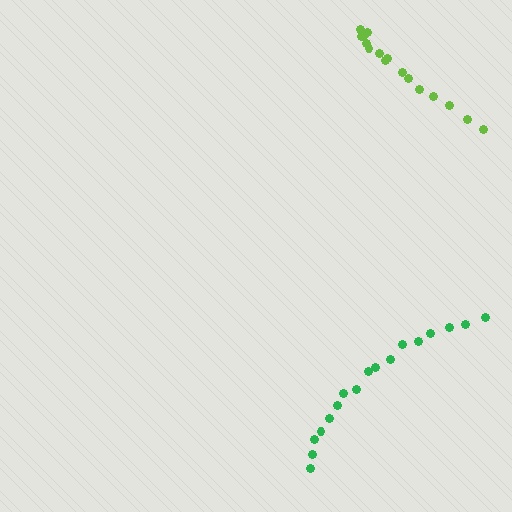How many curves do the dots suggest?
There are 2 distinct paths.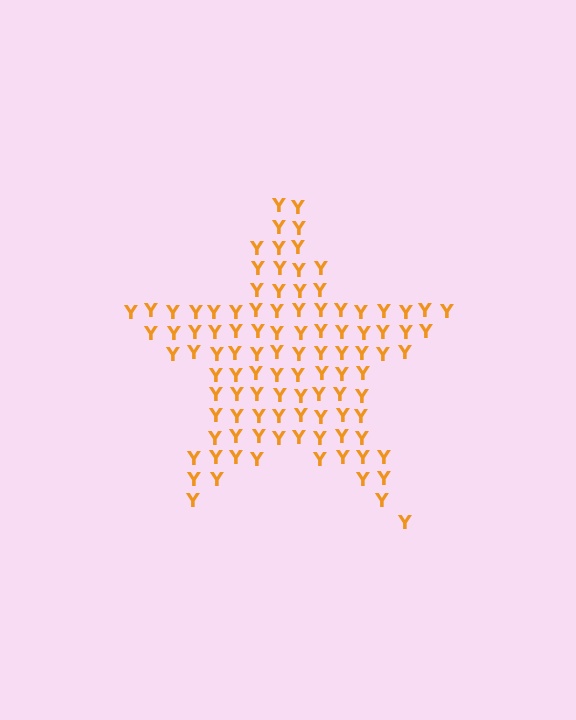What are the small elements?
The small elements are letter Y's.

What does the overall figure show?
The overall figure shows a star.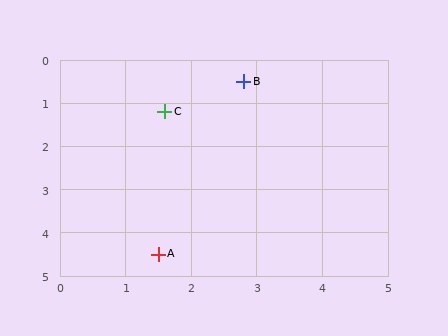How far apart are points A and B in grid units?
Points A and B are about 4.2 grid units apart.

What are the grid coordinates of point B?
Point B is at approximately (2.8, 0.5).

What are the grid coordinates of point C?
Point C is at approximately (1.6, 1.2).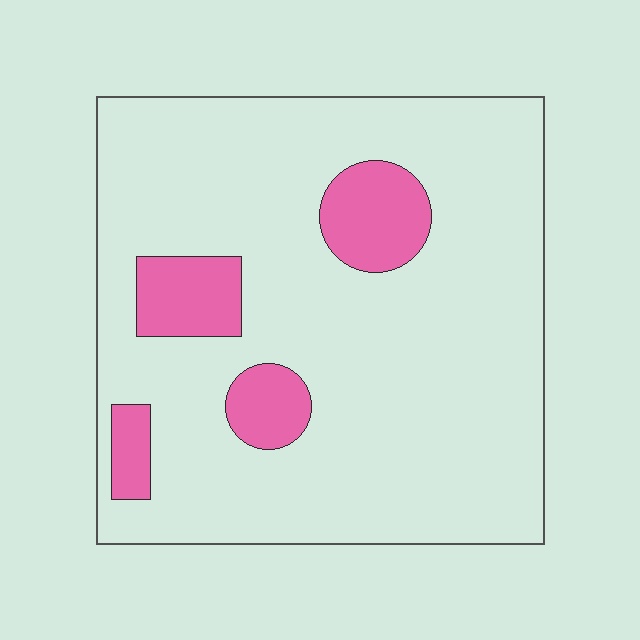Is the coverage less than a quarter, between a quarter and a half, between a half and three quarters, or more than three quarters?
Less than a quarter.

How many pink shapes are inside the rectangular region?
4.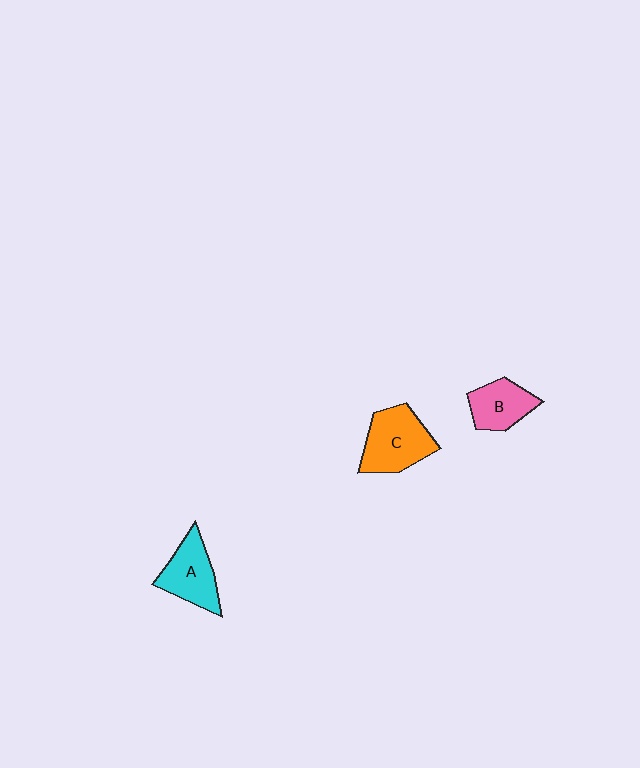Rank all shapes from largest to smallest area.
From largest to smallest: C (orange), A (cyan), B (pink).